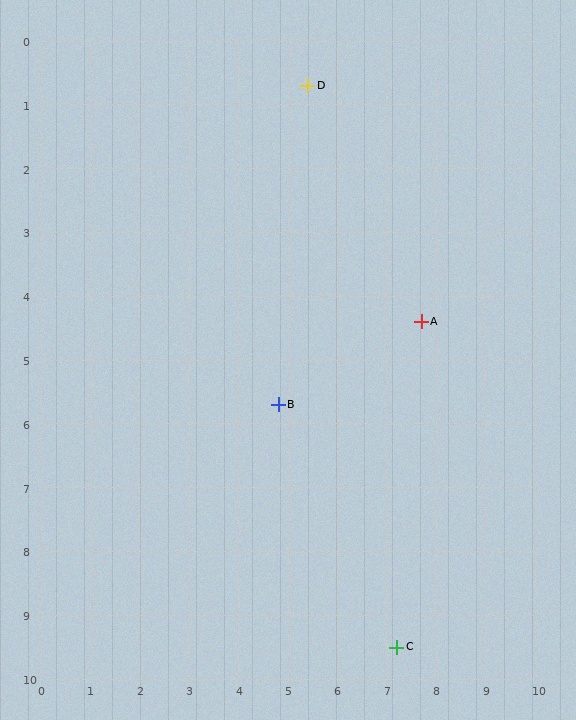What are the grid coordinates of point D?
Point D is at approximately (5.4, 0.7).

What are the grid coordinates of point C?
Point C is at approximately (7.2, 9.5).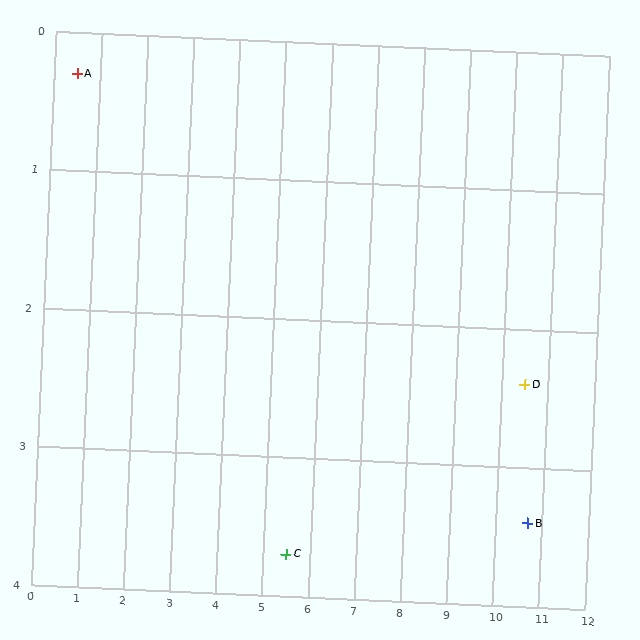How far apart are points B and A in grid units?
Points B and A are about 10.7 grid units apart.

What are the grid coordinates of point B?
Point B is at approximately (10.7, 3.4).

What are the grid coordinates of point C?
Point C is at approximately (5.5, 3.7).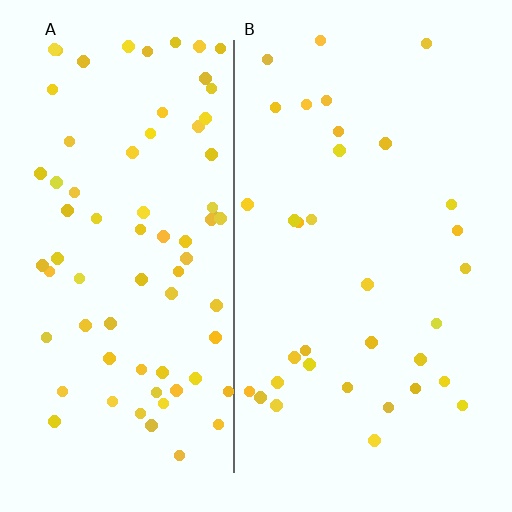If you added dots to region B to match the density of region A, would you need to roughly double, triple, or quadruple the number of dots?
Approximately double.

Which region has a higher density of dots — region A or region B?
A (the left).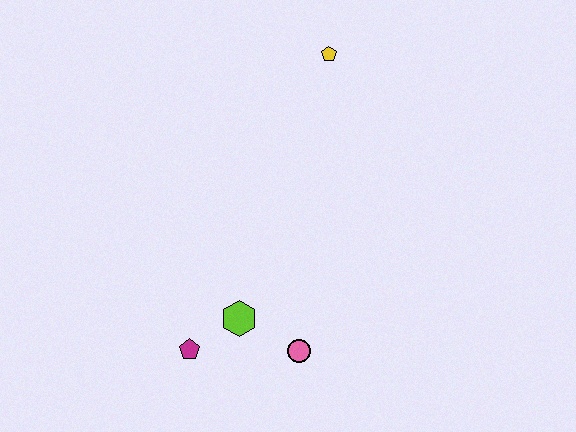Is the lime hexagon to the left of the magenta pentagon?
No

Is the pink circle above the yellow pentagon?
No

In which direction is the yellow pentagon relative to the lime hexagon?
The yellow pentagon is above the lime hexagon.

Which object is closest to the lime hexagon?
The magenta pentagon is closest to the lime hexagon.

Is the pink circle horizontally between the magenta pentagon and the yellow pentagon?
Yes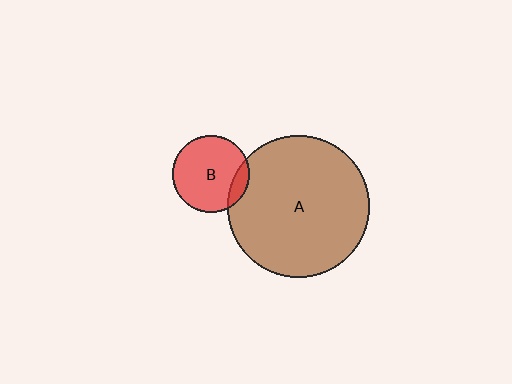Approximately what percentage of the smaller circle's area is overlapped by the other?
Approximately 10%.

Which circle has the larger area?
Circle A (brown).